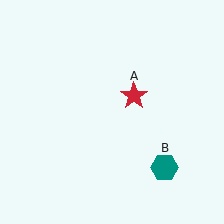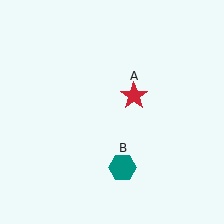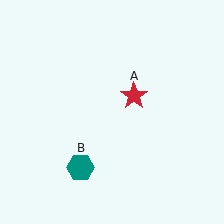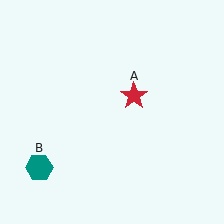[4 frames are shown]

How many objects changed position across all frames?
1 object changed position: teal hexagon (object B).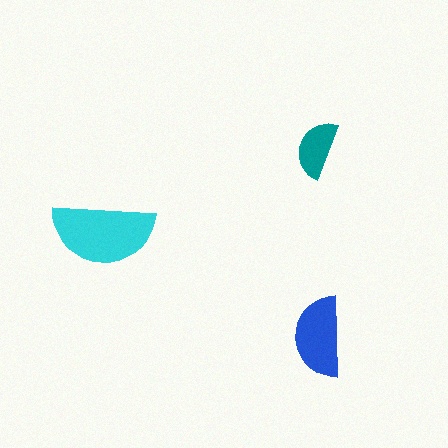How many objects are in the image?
There are 3 objects in the image.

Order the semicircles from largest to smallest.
the cyan one, the blue one, the teal one.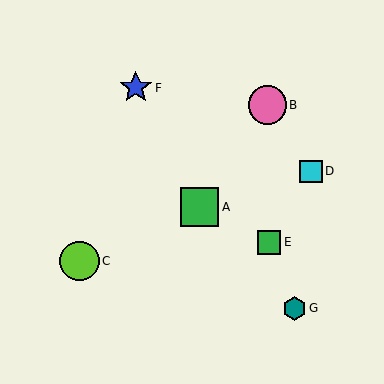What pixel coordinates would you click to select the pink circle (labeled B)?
Click at (267, 105) to select the pink circle B.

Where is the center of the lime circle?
The center of the lime circle is at (80, 261).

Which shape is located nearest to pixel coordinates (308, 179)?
The cyan square (labeled D) at (311, 171) is nearest to that location.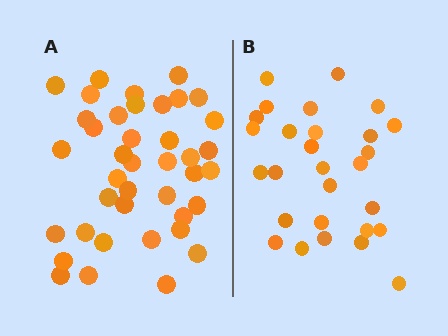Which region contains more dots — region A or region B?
Region A (the left region) has more dots.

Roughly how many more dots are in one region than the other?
Region A has roughly 12 or so more dots than region B.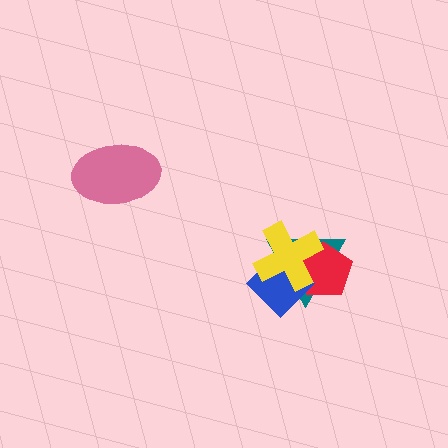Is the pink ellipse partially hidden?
No, no other shape covers it.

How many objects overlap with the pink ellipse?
0 objects overlap with the pink ellipse.